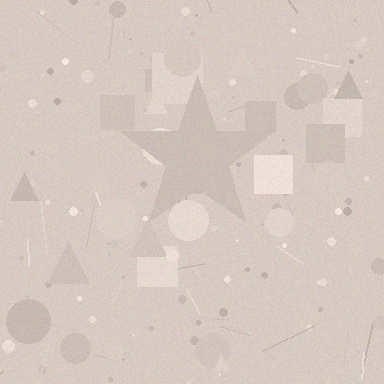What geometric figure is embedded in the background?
A star is embedded in the background.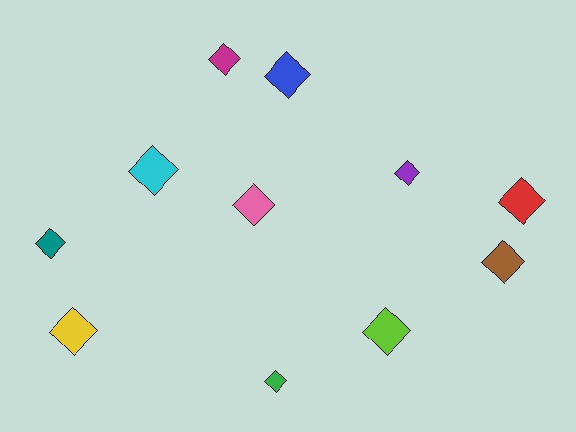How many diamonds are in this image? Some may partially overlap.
There are 11 diamonds.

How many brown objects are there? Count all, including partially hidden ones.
There is 1 brown object.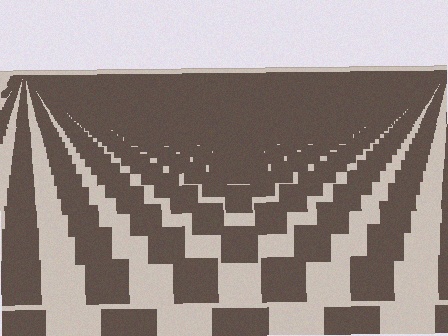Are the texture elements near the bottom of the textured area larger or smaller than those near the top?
Larger. Near the bottom, elements are closer to the viewer and appear at a bigger on-screen size.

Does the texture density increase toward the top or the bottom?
Density increases toward the top.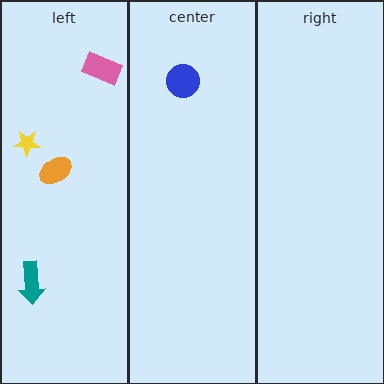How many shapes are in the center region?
1.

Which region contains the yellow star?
The left region.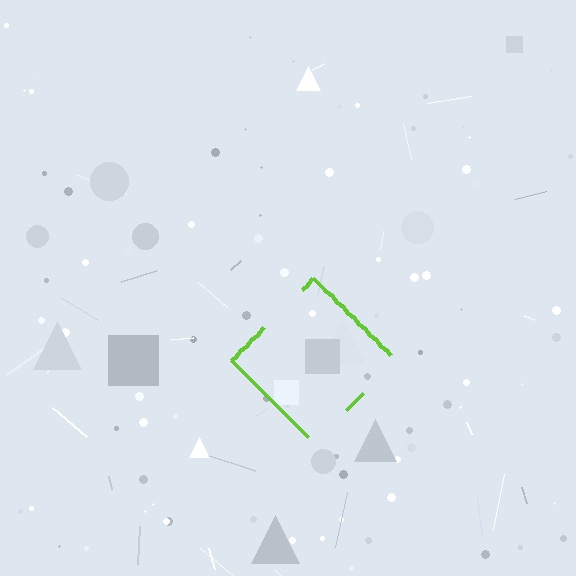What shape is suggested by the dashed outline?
The dashed outline suggests a diamond.